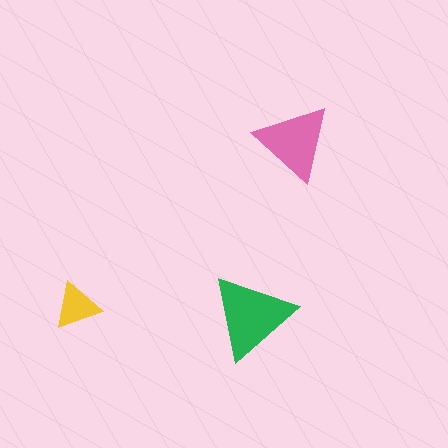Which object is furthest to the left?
The yellow triangle is leftmost.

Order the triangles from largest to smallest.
the green one, the pink one, the yellow one.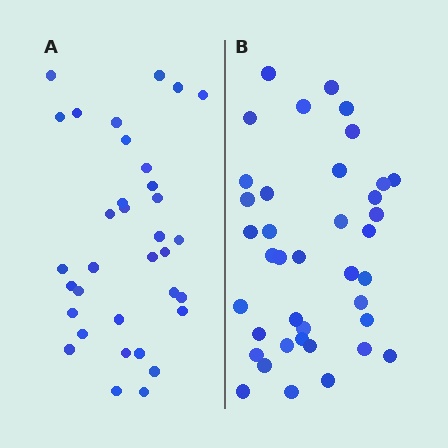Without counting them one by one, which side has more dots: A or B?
Region B (the right region) has more dots.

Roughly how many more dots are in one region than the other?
Region B has about 5 more dots than region A.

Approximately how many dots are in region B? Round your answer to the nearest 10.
About 40 dots. (The exact count is 39, which rounds to 40.)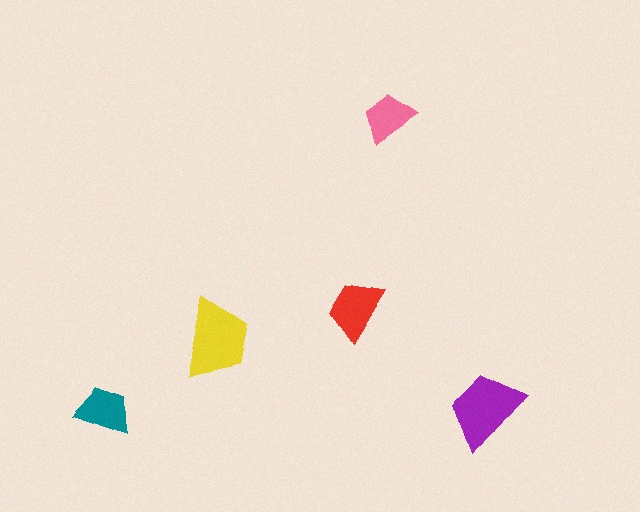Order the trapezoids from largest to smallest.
the yellow one, the purple one, the red one, the teal one, the pink one.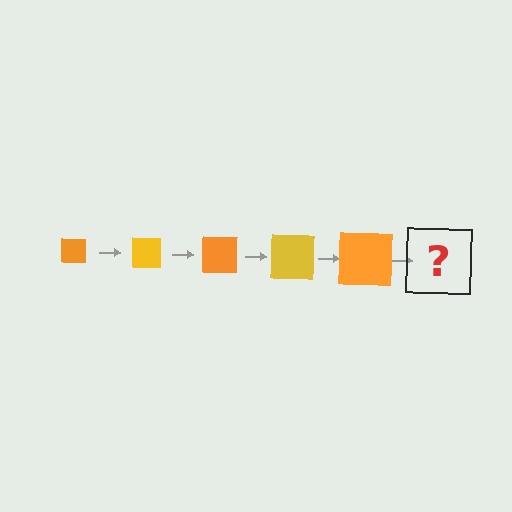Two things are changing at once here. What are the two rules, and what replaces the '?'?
The two rules are that the square grows larger each step and the color cycles through orange and yellow. The '?' should be a yellow square, larger than the previous one.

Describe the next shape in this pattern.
It should be a yellow square, larger than the previous one.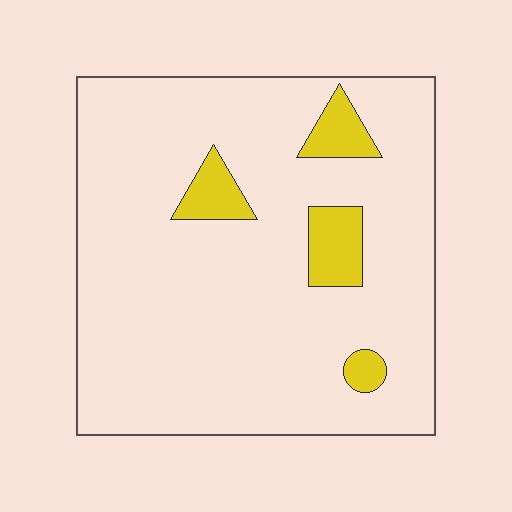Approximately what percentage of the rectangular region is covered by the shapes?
Approximately 10%.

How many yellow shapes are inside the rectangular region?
4.